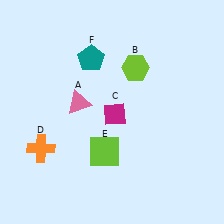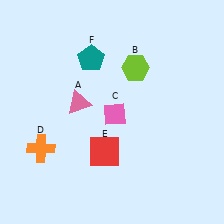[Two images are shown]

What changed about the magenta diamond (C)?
In Image 1, C is magenta. In Image 2, it changed to pink.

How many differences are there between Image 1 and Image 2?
There are 2 differences between the two images.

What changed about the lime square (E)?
In Image 1, E is lime. In Image 2, it changed to red.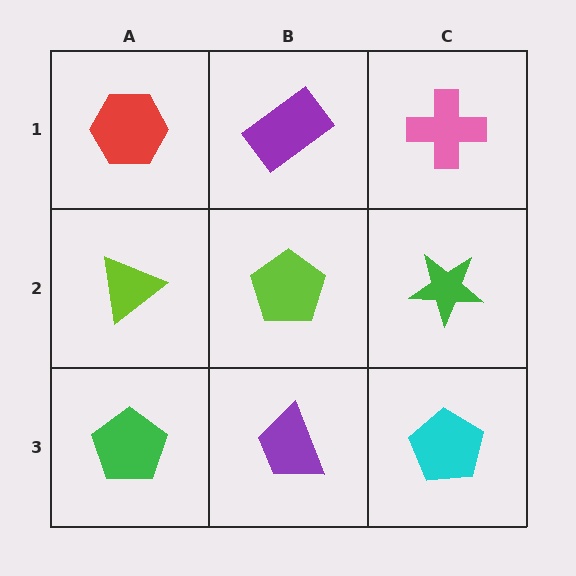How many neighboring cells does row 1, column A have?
2.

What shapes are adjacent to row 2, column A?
A red hexagon (row 1, column A), a green pentagon (row 3, column A), a lime pentagon (row 2, column B).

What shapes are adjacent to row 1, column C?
A green star (row 2, column C), a purple rectangle (row 1, column B).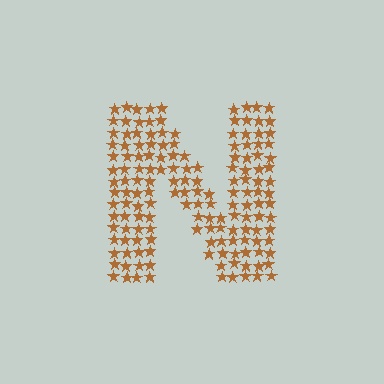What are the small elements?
The small elements are stars.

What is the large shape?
The large shape is the letter N.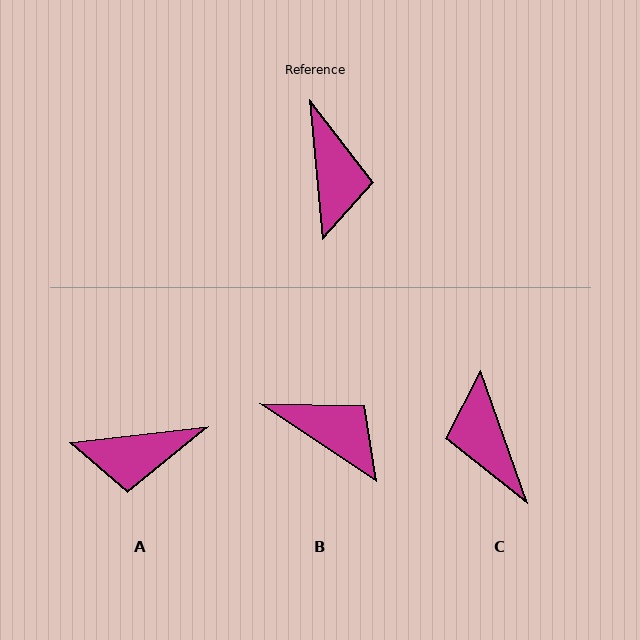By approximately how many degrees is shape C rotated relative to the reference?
Approximately 166 degrees clockwise.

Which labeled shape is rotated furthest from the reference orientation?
C, about 166 degrees away.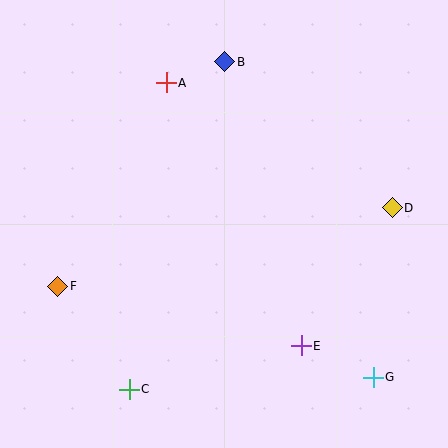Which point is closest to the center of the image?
Point E at (301, 346) is closest to the center.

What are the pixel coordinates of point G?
Point G is at (373, 377).